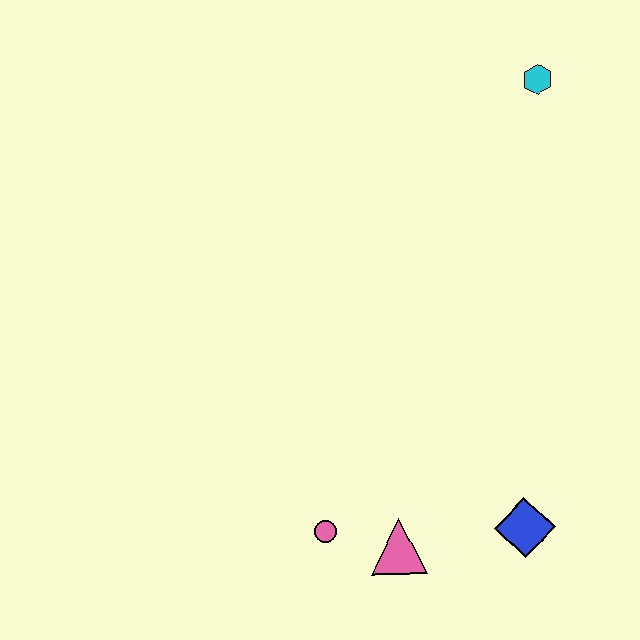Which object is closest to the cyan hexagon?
The blue diamond is closest to the cyan hexagon.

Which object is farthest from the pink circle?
The cyan hexagon is farthest from the pink circle.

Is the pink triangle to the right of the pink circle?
Yes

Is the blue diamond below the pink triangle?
No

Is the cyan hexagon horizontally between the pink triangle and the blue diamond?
No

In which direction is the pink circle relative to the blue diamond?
The pink circle is to the left of the blue diamond.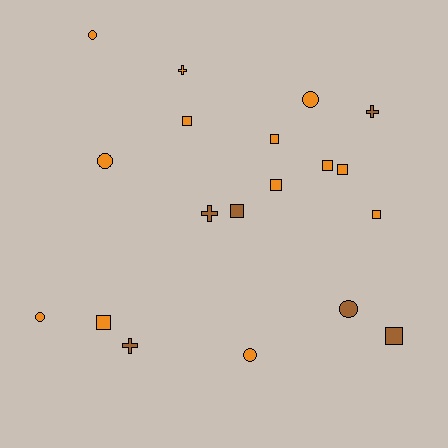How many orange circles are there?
There are 5 orange circles.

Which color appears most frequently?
Orange, with 13 objects.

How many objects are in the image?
There are 19 objects.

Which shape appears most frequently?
Square, with 9 objects.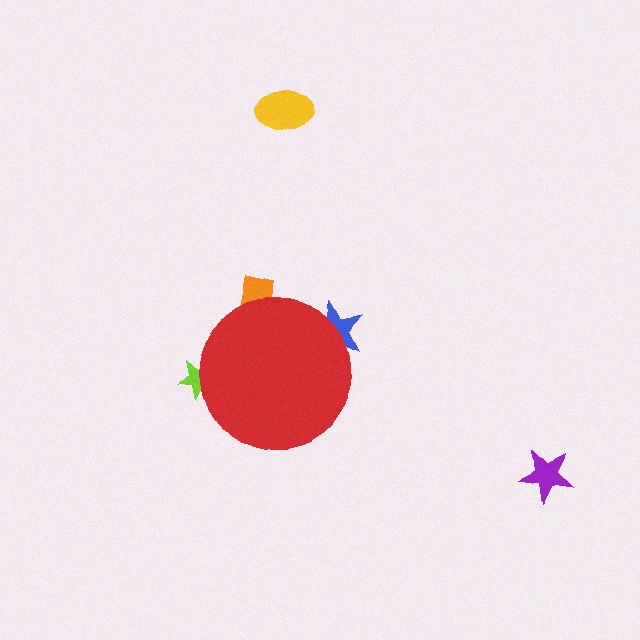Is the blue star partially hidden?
Yes, the blue star is partially hidden behind the red circle.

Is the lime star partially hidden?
Yes, the lime star is partially hidden behind the red circle.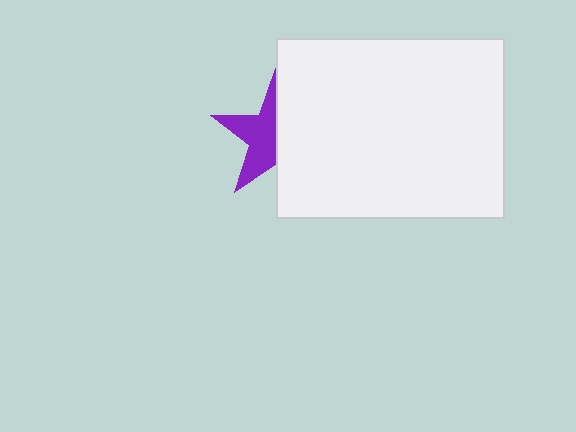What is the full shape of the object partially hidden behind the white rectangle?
The partially hidden object is a purple star.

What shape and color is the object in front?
The object in front is a white rectangle.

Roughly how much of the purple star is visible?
About half of it is visible (roughly 50%).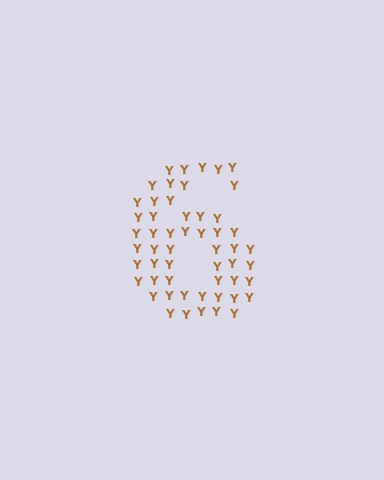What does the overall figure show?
The overall figure shows the digit 6.